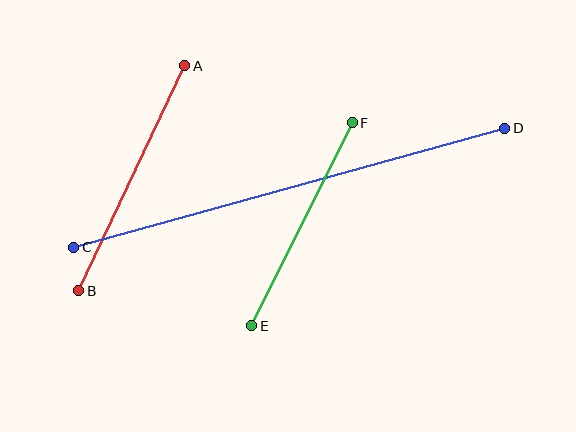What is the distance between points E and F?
The distance is approximately 227 pixels.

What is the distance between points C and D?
The distance is approximately 447 pixels.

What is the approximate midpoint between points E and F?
The midpoint is at approximately (302, 224) pixels.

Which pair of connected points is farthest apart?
Points C and D are farthest apart.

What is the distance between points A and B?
The distance is approximately 249 pixels.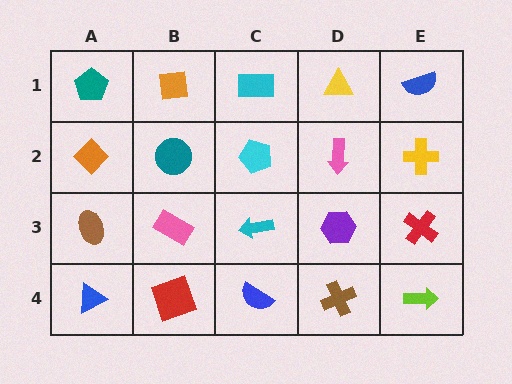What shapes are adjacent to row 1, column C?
A cyan pentagon (row 2, column C), an orange square (row 1, column B), a yellow triangle (row 1, column D).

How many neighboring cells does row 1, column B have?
3.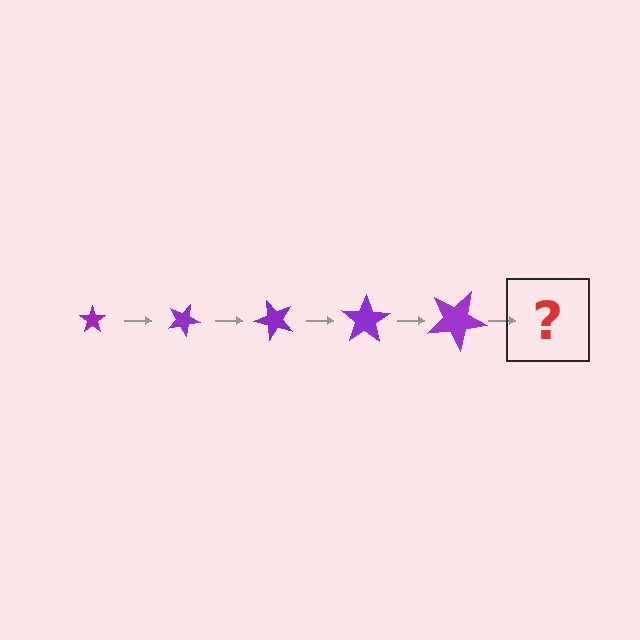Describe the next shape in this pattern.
It should be a star, larger than the previous one and rotated 125 degrees from the start.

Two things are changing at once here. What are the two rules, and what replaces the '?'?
The two rules are that the star grows larger each step and it rotates 25 degrees each step. The '?' should be a star, larger than the previous one and rotated 125 degrees from the start.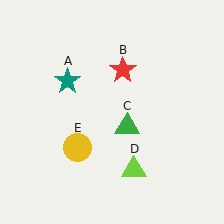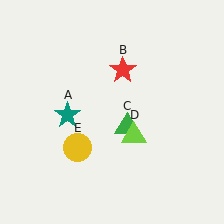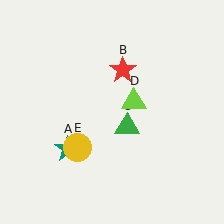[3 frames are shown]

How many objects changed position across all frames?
2 objects changed position: teal star (object A), lime triangle (object D).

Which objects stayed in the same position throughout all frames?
Red star (object B) and green triangle (object C) and yellow circle (object E) remained stationary.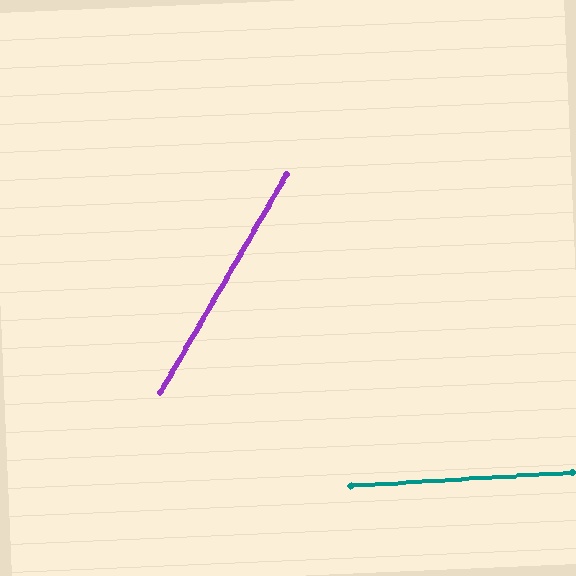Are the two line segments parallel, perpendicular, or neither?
Neither parallel nor perpendicular — they differ by about 56°.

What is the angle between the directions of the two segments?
Approximately 56 degrees.